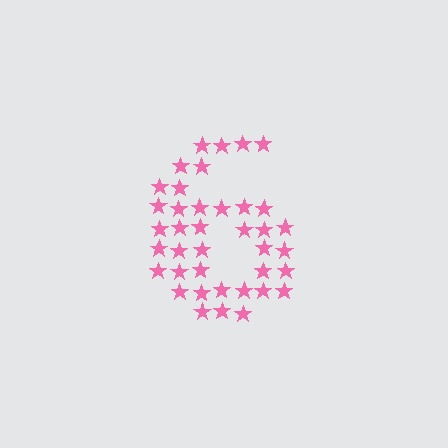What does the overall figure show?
The overall figure shows the digit 6.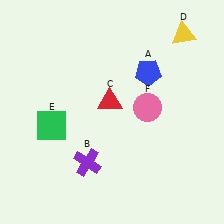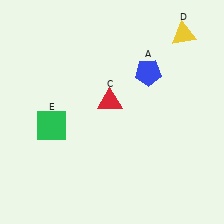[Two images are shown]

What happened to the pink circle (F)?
The pink circle (F) was removed in Image 2. It was in the top-right area of Image 1.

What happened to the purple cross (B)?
The purple cross (B) was removed in Image 2. It was in the bottom-left area of Image 1.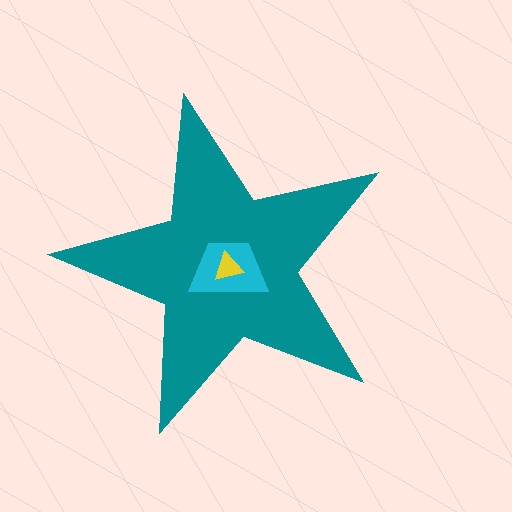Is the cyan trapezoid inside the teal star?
Yes.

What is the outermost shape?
The teal star.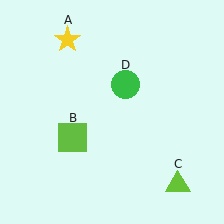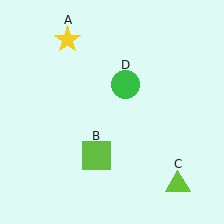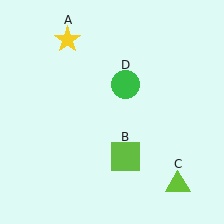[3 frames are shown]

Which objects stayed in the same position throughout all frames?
Yellow star (object A) and lime triangle (object C) and green circle (object D) remained stationary.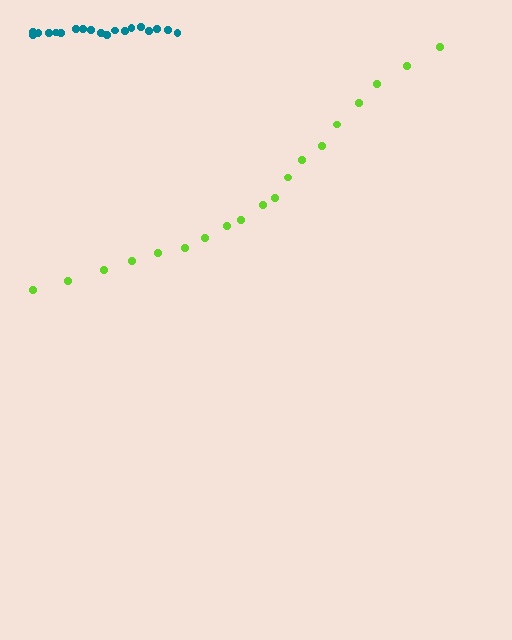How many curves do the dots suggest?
There are 2 distinct paths.